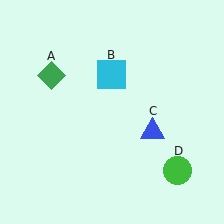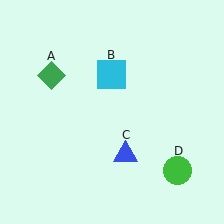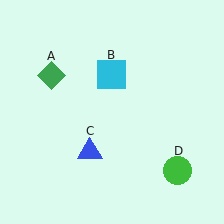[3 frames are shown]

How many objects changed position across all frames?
1 object changed position: blue triangle (object C).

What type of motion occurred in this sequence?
The blue triangle (object C) rotated clockwise around the center of the scene.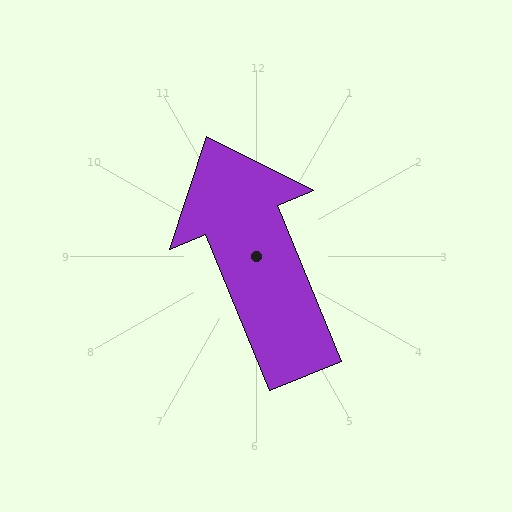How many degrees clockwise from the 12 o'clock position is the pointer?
Approximately 338 degrees.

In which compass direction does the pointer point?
North.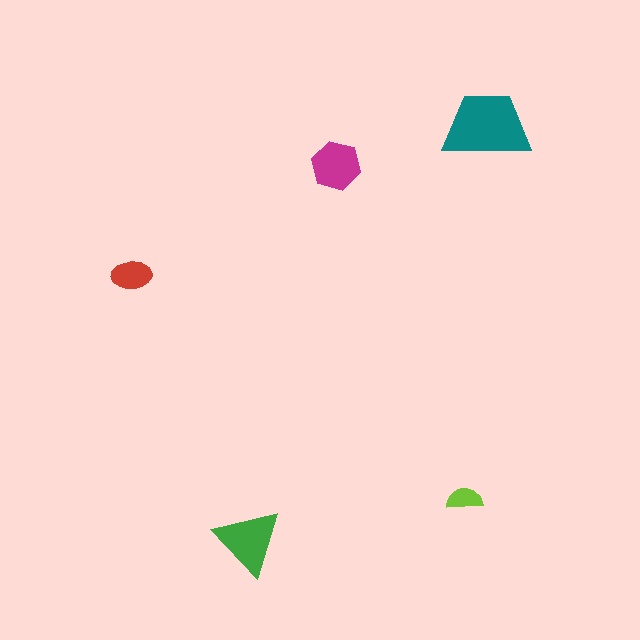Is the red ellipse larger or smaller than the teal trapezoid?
Smaller.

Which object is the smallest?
The lime semicircle.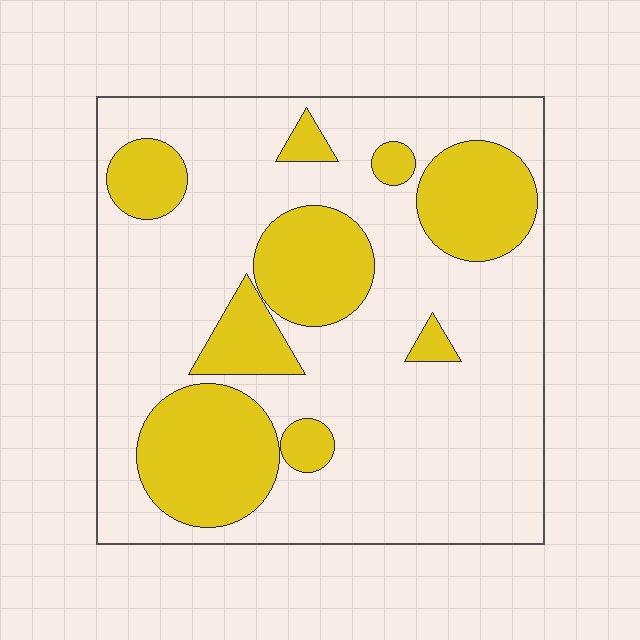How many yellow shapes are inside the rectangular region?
9.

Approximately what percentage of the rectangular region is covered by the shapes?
Approximately 30%.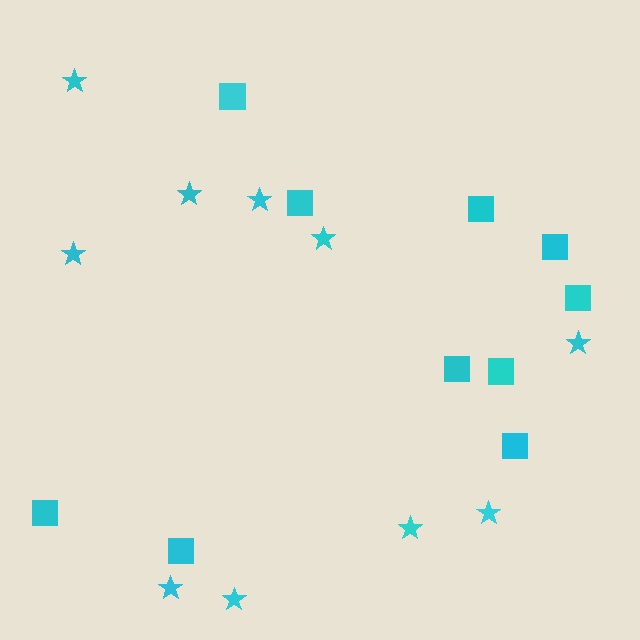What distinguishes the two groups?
There are 2 groups: one group of squares (10) and one group of stars (10).